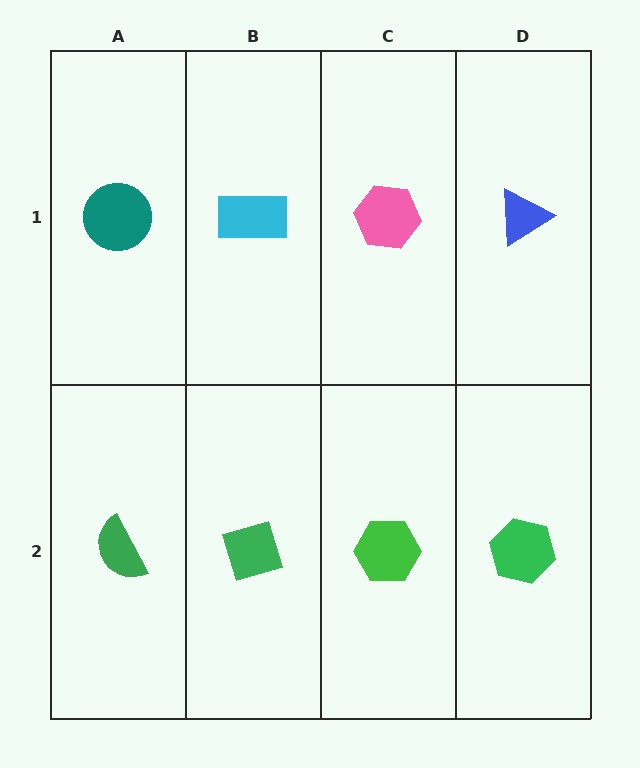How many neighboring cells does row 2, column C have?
3.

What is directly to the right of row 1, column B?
A pink hexagon.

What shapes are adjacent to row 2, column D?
A blue triangle (row 1, column D), a green hexagon (row 2, column C).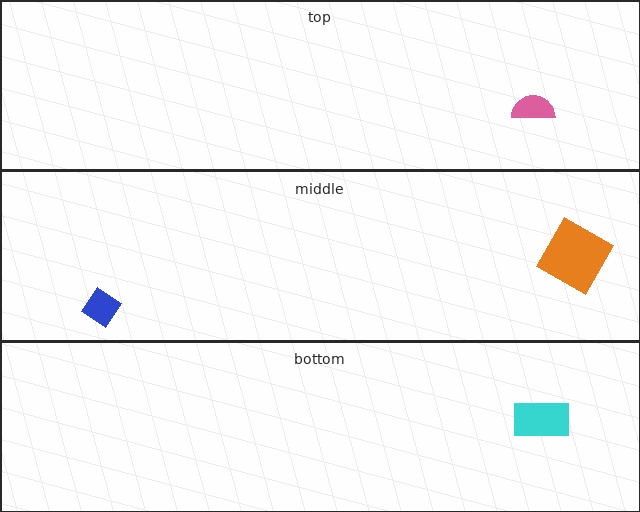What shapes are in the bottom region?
The cyan rectangle.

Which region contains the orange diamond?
The middle region.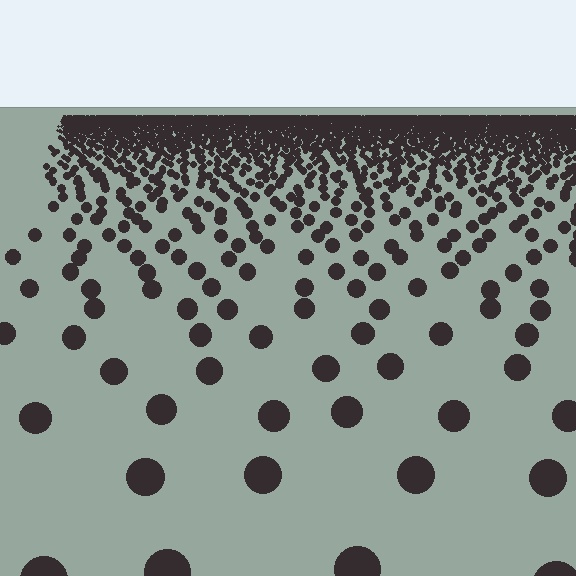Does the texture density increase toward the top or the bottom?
Density increases toward the top.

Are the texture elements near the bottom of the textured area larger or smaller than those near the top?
Larger. Near the bottom, elements are closer to the viewer and appear at a bigger on-screen size.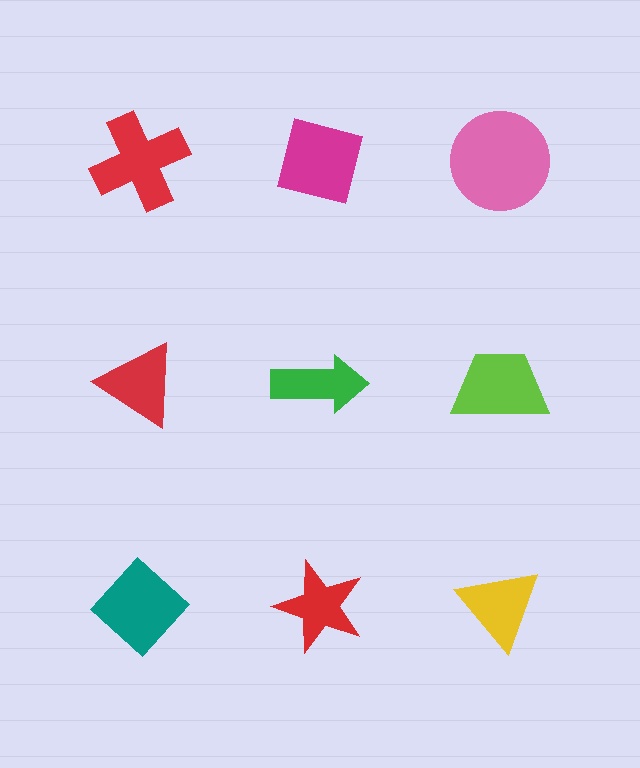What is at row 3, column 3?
A yellow triangle.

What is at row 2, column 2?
A green arrow.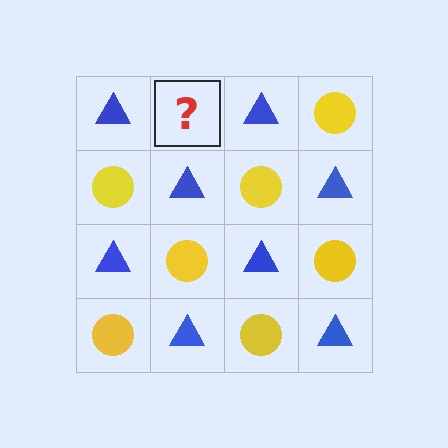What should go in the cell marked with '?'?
The missing cell should contain a yellow circle.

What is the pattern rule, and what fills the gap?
The rule is that it alternates blue triangle and yellow circle in a checkerboard pattern. The gap should be filled with a yellow circle.